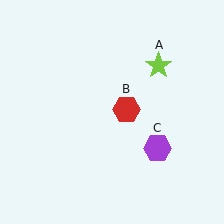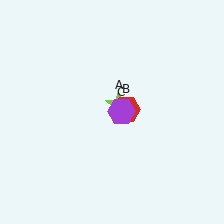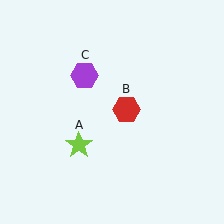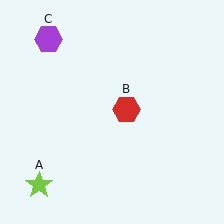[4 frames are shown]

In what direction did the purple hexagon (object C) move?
The purple hexagon (object C) moved up and to the left.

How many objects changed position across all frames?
2 objects changed position: lime star (object A), purple hexagon (object C).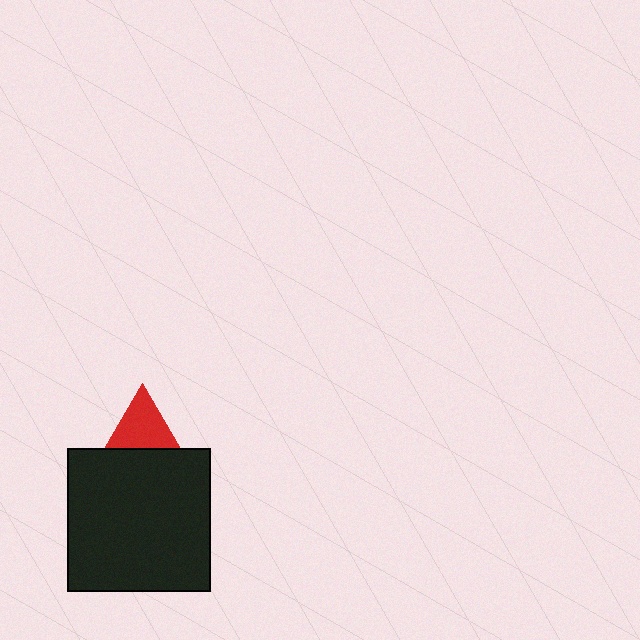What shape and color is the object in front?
The object in front is a black square.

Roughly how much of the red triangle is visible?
A small part of it is visible (roughly 40%).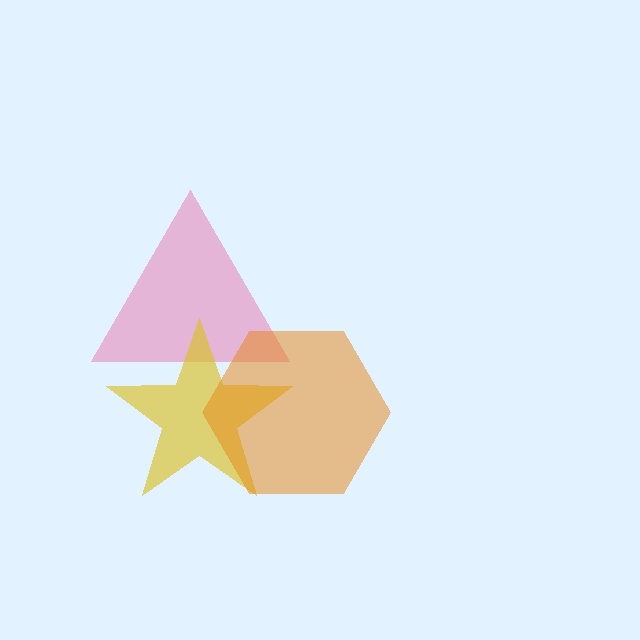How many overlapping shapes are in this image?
There are 3 overlapping shapes in the image.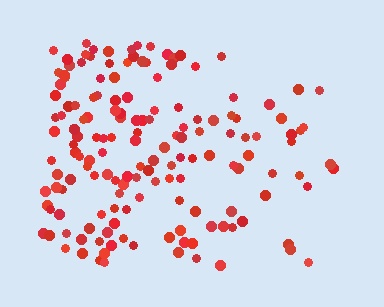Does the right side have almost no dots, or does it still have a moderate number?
Still a moderate number, just noticeably fewer than the left.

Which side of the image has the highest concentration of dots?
The left.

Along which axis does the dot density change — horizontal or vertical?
Horizontal.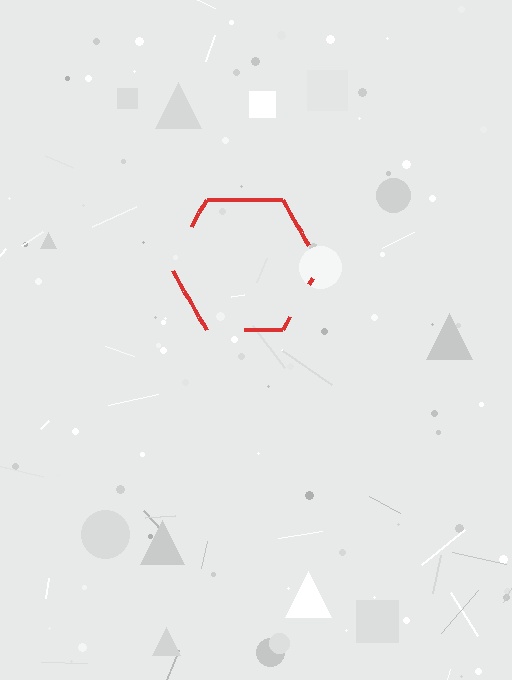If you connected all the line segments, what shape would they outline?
They would outline a hexagon.